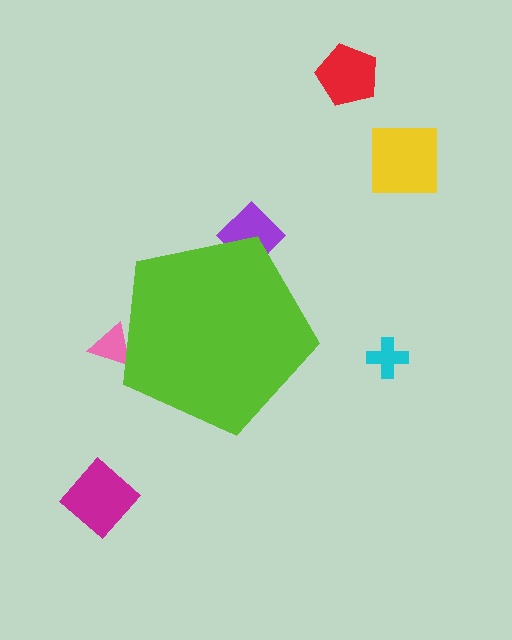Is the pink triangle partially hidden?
Yes, the pink triangle is partially hidden behind the lime pentagon.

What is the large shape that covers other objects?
A lime pentagon.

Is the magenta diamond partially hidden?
No, the magenta diamond is fully visible.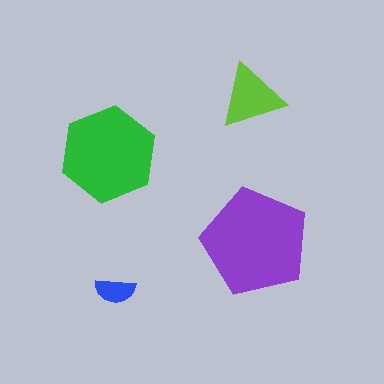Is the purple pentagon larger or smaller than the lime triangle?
Larger.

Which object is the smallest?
The blue semicircle.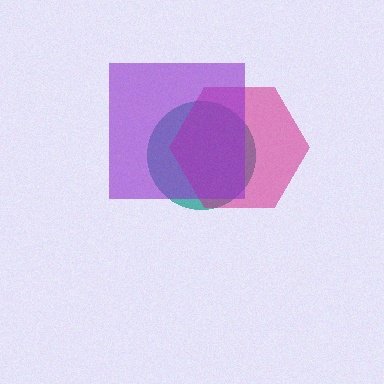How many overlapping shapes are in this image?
There are 3 overlapping shapes in the image.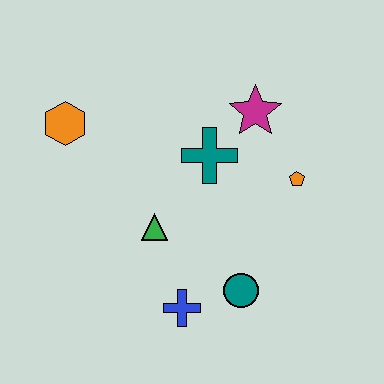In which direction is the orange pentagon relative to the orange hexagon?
The orange pentagon is to the right of the orange hexagon.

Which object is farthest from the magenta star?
The blue cross is farthest from the magenta star.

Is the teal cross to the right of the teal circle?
No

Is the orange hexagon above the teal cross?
Yes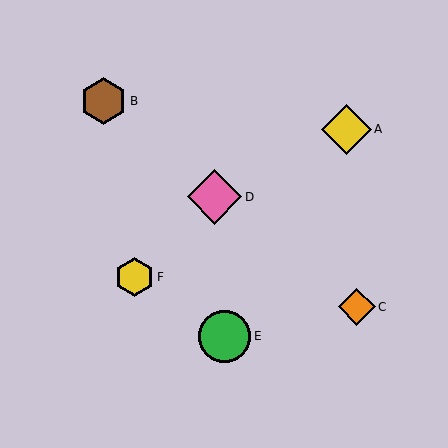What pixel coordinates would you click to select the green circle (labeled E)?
Click at (225, 336) to select the green circle E.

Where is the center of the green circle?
The center of the green circle is at (225, 336).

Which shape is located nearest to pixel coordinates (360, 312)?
The orange diamond (labeled C) at (357, 307) is nearest to that location.